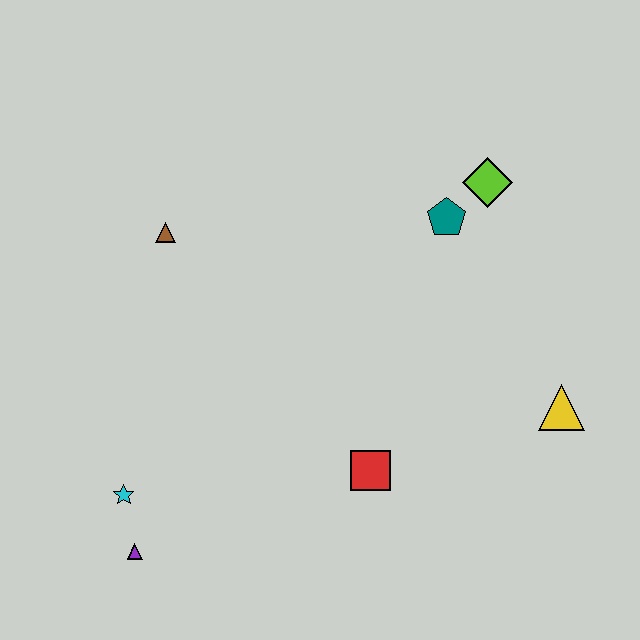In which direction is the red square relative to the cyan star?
The red square is to the right of the cyan star.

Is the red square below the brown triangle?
Yes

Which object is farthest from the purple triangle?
The lime diamond is farthest from the purple triangle.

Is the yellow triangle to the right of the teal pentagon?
Yes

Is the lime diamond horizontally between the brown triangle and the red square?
No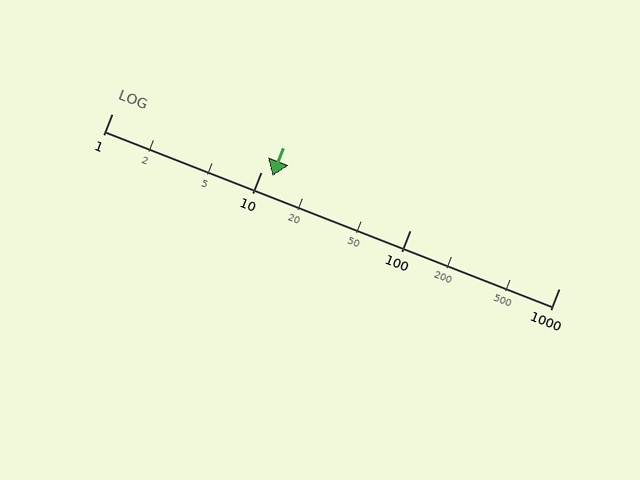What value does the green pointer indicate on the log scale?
The pointer indicates approximately 12.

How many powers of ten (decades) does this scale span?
The scale spans 3 decades, from 1 to 1000.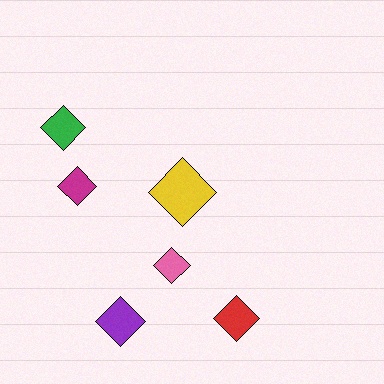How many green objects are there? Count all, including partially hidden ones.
There is 1 green object.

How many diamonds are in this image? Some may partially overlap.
There are 6 diamonds.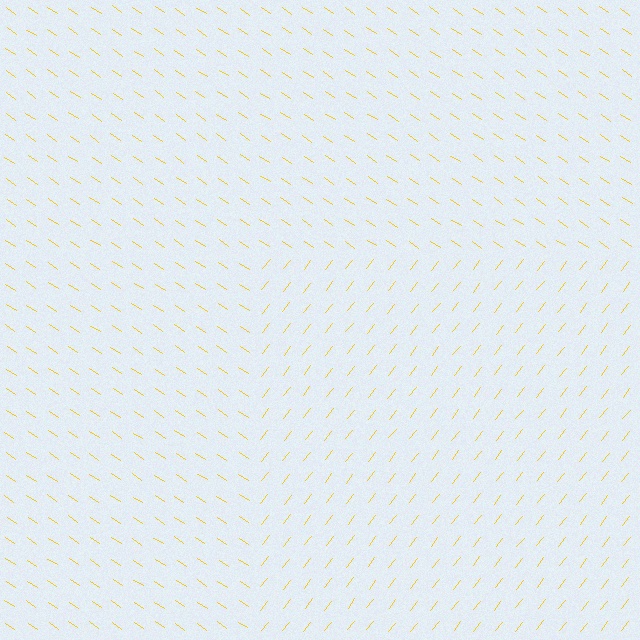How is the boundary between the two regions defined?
The boundary is defined purely by a change in line orientation (approximately 86 degrees difference). All lines are the same color and thickness.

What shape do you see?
I see a rectangle.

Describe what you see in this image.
The image is filled with small yellow line segments. A rectangle region in the image has lines oriented differently from the surrounding lines, creating a visible texture boundary.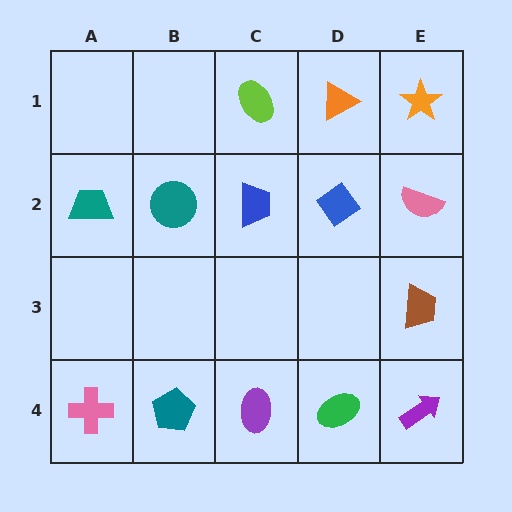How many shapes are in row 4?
5 shapes.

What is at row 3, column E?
A brown trapezoid.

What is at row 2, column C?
A blue trapezoid.